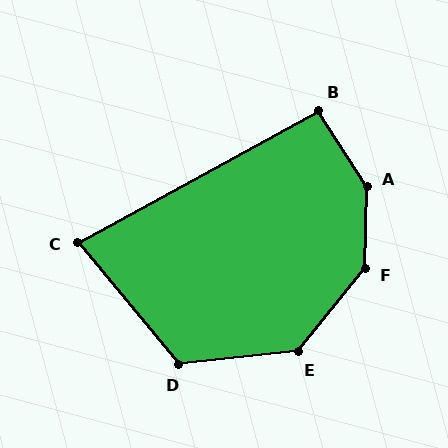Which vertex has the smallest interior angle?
C, at approximately 79 degrees.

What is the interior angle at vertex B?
Approximately 94 degrees (approximately right).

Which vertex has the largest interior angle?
A, at approximately 146 degrees.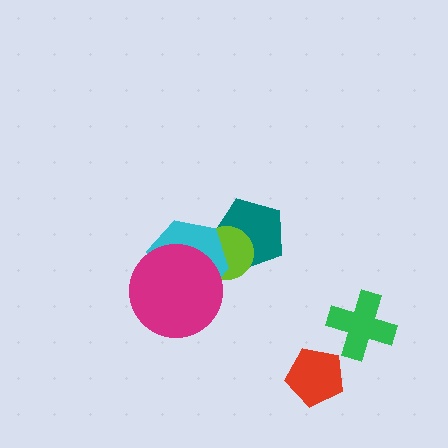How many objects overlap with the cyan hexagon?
3 objects overlap with the cyan hexagon.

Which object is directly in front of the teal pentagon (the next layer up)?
The lime circle is directly in front of the teal pentagon.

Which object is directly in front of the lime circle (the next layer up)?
The cyan hexagon is directly in front of the lime circle.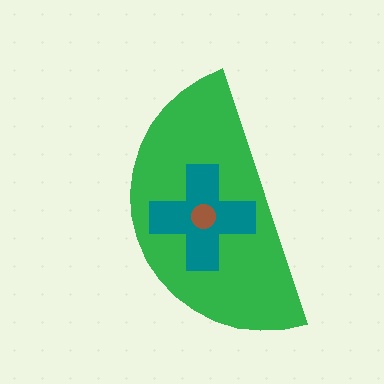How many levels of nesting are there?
3.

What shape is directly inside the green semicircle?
The teal cross.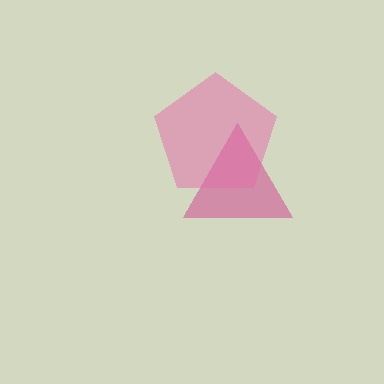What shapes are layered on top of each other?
The layered shapes are: a magenta triangle, a pink pentagon.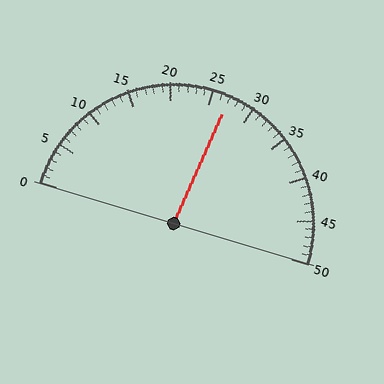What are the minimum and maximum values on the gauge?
The gauge ranges from 0 to 50.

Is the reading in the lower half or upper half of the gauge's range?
The reading is in the upper half of the range (0 to 50).